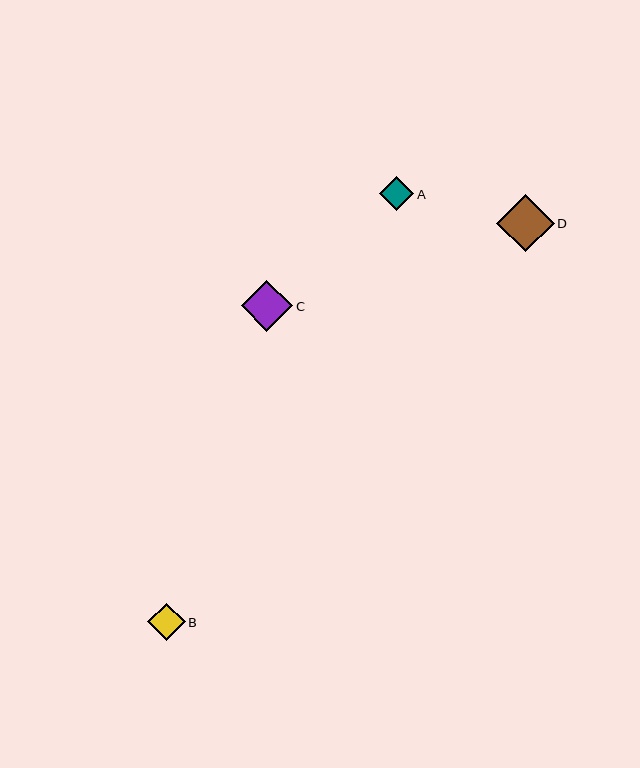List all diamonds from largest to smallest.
From largest to smallest: D, C, B, A.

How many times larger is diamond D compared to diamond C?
Diamond D is approximately 1.1 times the size of diamond C.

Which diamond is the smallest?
Diamond A is the smallest with a size of approximately 34 pixels.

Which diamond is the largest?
Diamond D is the largest with a size of approximately 58 pixels.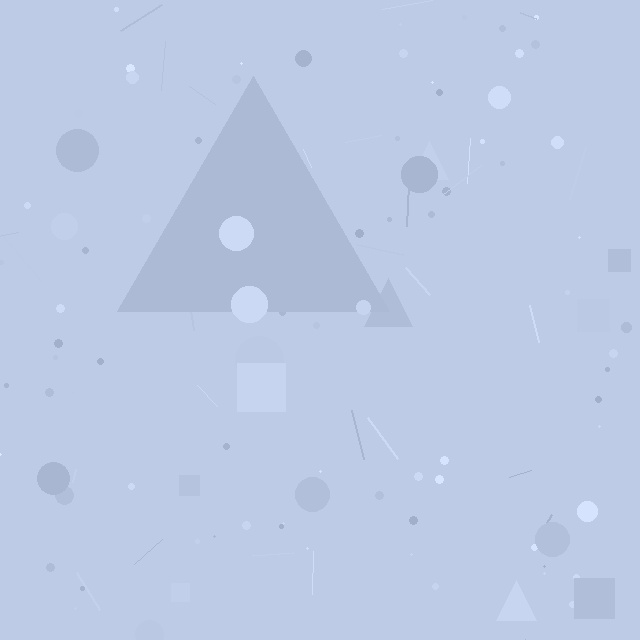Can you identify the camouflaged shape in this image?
The camouflaged shape is a triangle.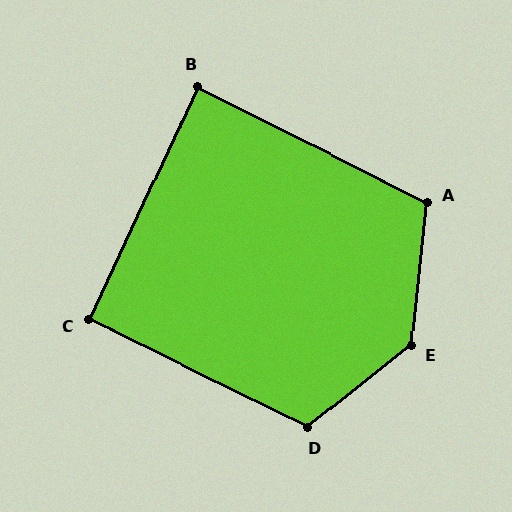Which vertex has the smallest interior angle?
B, at approximately 88 degrees.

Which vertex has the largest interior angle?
E, at approximately 135 degrees.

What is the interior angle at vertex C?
Approximately 91 degrees (approximately right).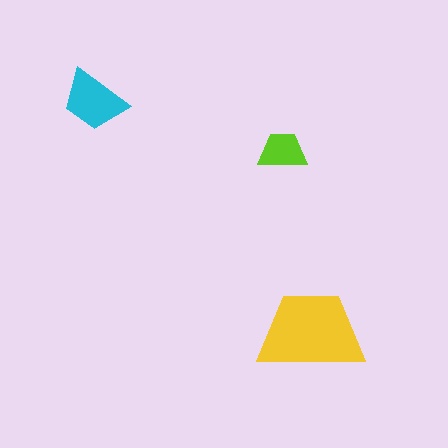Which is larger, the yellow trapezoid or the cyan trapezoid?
The yellow one.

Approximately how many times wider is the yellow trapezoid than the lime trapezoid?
About 2 times wider.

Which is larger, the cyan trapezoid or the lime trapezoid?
The cyan one.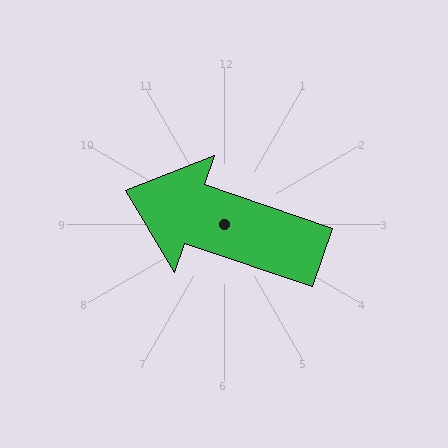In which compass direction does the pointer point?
West.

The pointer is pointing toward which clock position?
Roughly 10 o'clock.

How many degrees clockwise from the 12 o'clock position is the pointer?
Approximately 289 degrees.